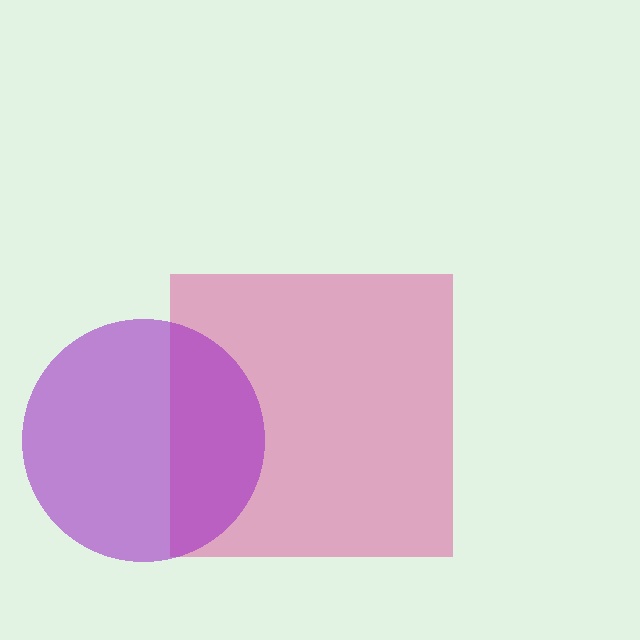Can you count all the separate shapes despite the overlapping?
Yes, there are 2 separate shapes.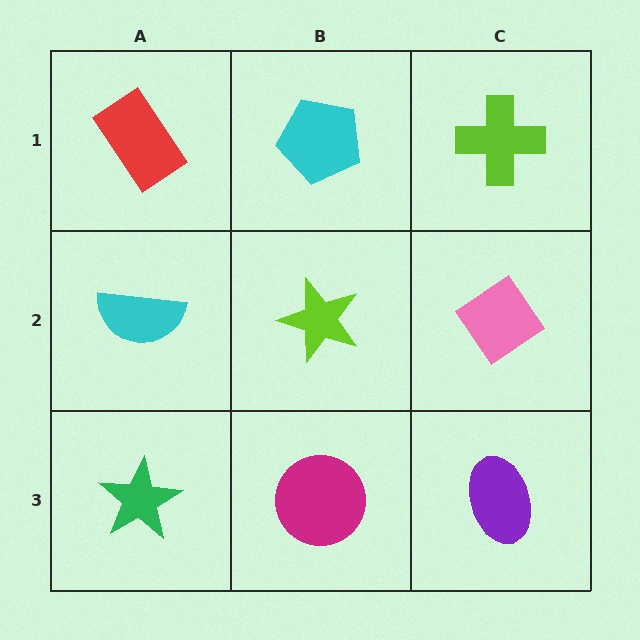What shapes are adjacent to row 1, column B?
A lime star (row 2, column B), a red rectangle (row 1, column A), a lime cross (row 1, column C).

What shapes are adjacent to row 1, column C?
A pink diamond (row 2, column C), a cyan pentagon (row 1, column B).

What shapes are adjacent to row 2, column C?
A lime cross (row 1, column C), a purple ellipse (row 3, column C), a lime star (row 2, column B).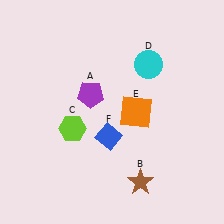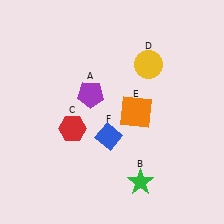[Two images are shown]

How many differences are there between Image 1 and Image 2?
There are 3 differences between the two images.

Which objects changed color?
B changed from brown to green. C changed from lime to red. D changed from cyan to yellow.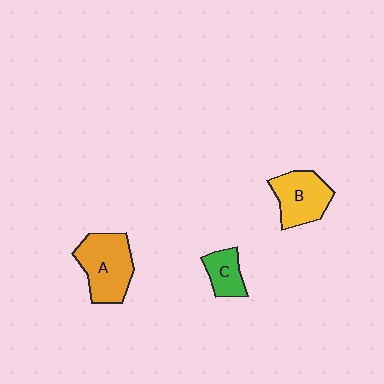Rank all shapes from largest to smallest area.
From largest to smallest: A (orange), B (yellow), C (green).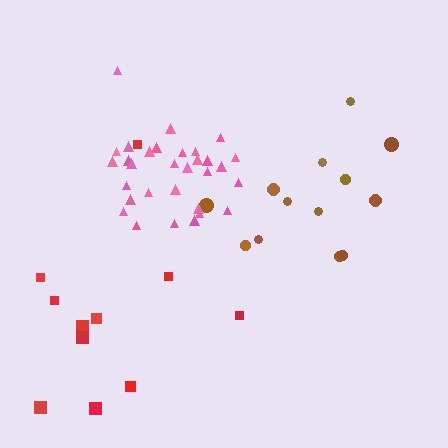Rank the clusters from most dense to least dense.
pink, brown, red.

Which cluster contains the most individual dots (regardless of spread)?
Pink (32).